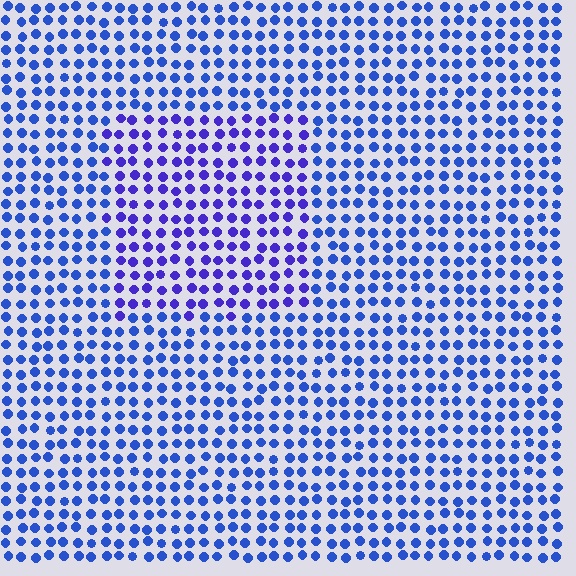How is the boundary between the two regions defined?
The boundary is defined purely by a slight shift in hue (about 26 degrees). Spacing, size, and orientation are identical on both sides.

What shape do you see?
I see a rectangle.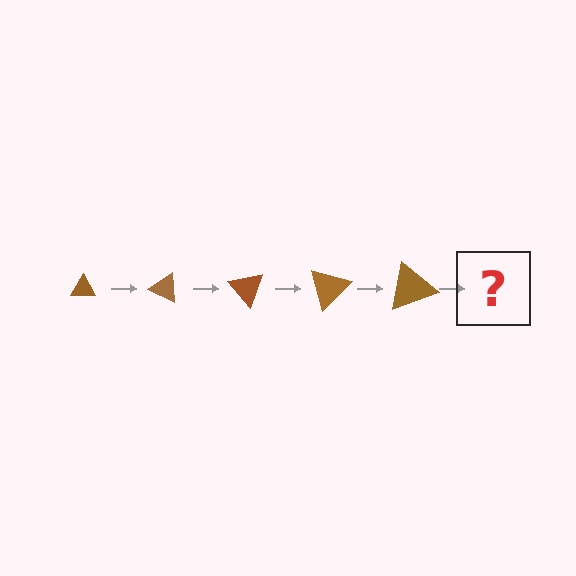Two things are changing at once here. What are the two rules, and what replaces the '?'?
The two rules are that the triangle grows larger each step and it rotates 25 degrees each step. The '?' should be a triangle, larger than the previous one and rotated 125 degrees from the start.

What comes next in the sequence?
The next element should be a triangle, larger than the previous one and rotated 125 degrees from the start.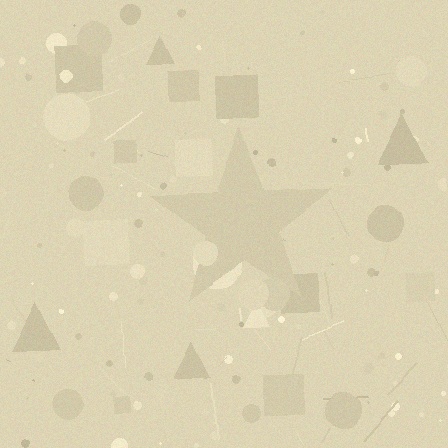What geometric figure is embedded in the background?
A star is embedded in the background.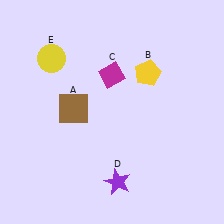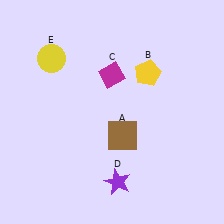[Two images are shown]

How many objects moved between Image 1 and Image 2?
1 object moved between the two images.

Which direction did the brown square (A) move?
The brown square (A) moved right.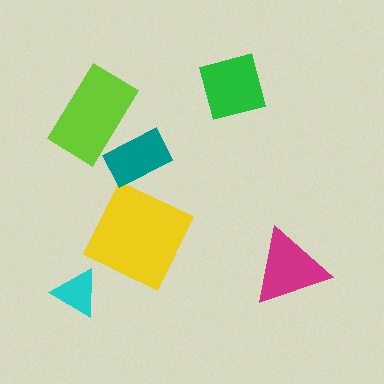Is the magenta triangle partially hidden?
No, no other shape covers it.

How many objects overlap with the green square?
0 objects overlap with the green square.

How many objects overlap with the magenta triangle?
0 objects overlap with the magenta triangle.